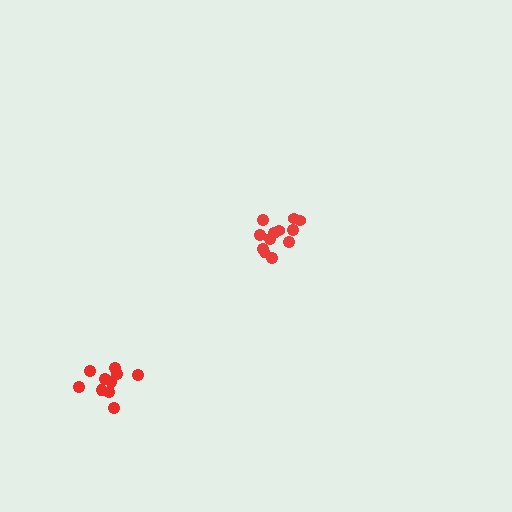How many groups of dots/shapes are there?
There are 2 groups.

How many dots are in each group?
Group 1: 12 dots, Group 2: 10 dots (22 total).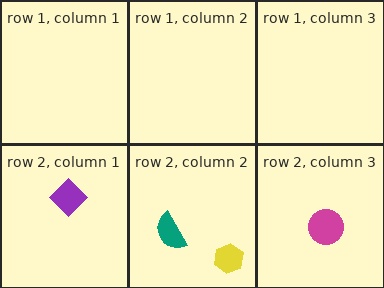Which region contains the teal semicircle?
The row 2, column 2 region.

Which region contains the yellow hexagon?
The row 2, column 2 region.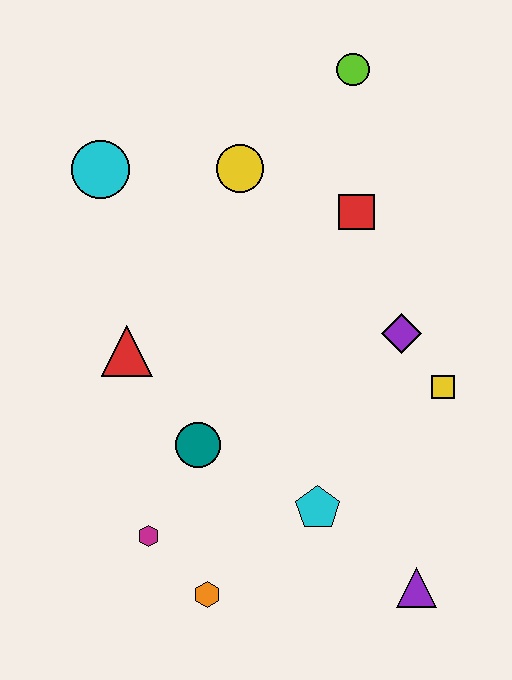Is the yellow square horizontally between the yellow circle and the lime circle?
No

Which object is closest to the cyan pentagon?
The purple triangle is closest to the cyan pentagon.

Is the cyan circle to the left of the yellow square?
Yes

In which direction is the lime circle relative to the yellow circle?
The lime circle is to the right of the yellow circle.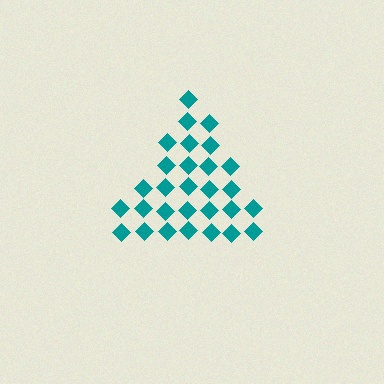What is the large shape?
The large shape is a triangle.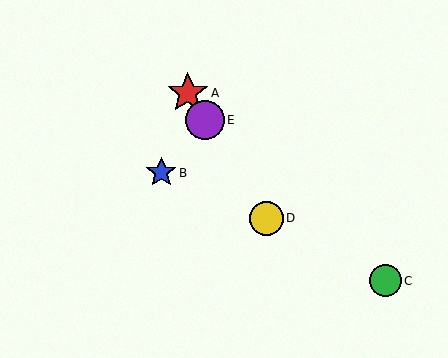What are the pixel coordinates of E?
Object E is at (205, 120).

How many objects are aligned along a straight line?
3 objects (A, D, E) are aligned along a straight line.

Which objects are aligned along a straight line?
Objects A, D, E are aligned along a straight line.